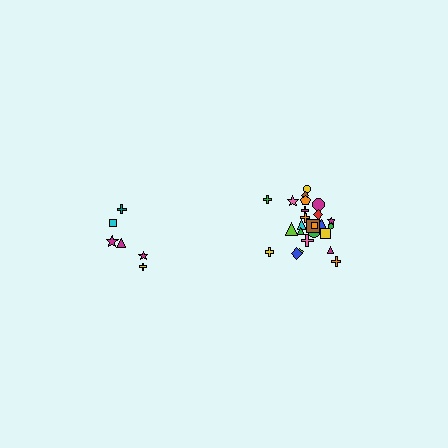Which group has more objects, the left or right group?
The right group.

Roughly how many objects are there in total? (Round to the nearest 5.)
Roughly 30 objects in total.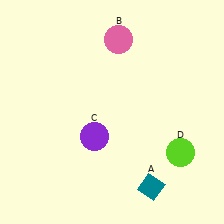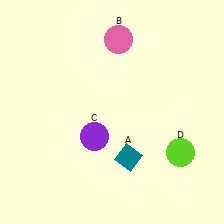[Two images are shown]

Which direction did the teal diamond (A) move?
The teal diamond (A) moved up.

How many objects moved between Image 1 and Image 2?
1 object moved between the two images.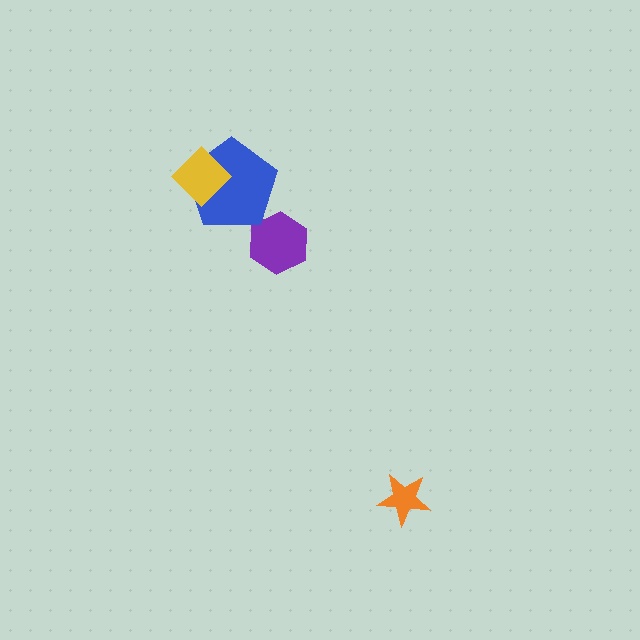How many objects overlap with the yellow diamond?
1 object overlaps with the yellow diamond.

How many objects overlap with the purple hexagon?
0 objects overlap with the purple hexagon.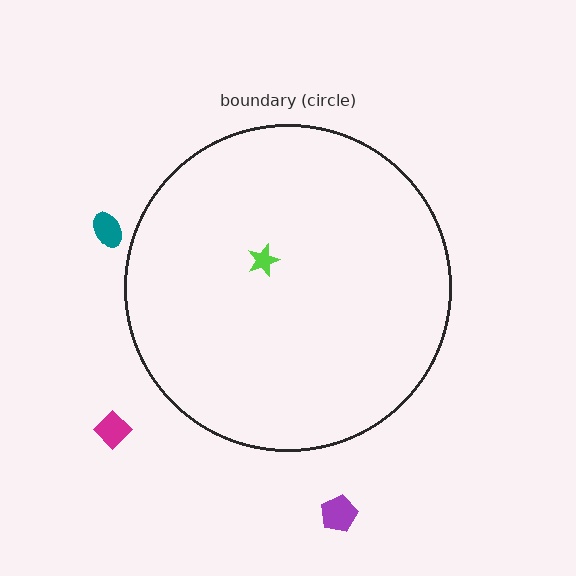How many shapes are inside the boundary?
1 inside, 3 outside.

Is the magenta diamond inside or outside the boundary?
Outside.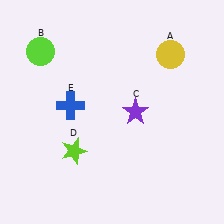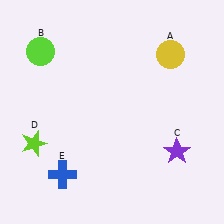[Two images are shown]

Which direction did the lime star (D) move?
The lime star (D) moved left.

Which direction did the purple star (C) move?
The purple star (C) moved right.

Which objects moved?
The objects that moved are: the purple star (C), the lime star (D), the blue cross (E).